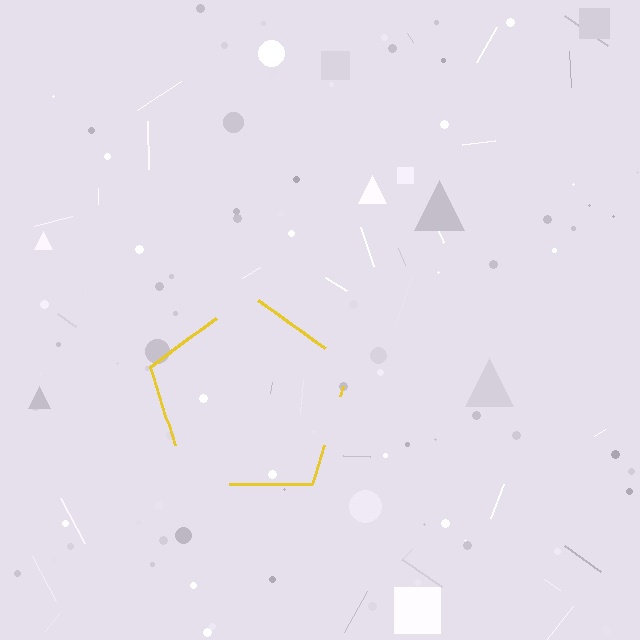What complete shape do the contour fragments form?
The contour fragments form a pentagon.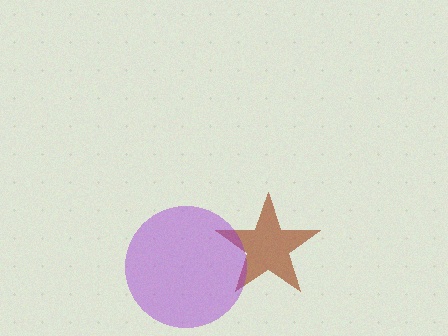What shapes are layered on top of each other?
The layered shapes are: a brown star, a purple circle.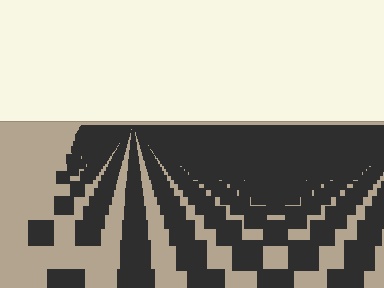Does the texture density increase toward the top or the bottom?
Density increases toward the top.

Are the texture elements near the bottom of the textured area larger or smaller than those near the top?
Larger. Near the bottom, elements are closer to the viewer and appear at a bigger on-screen size.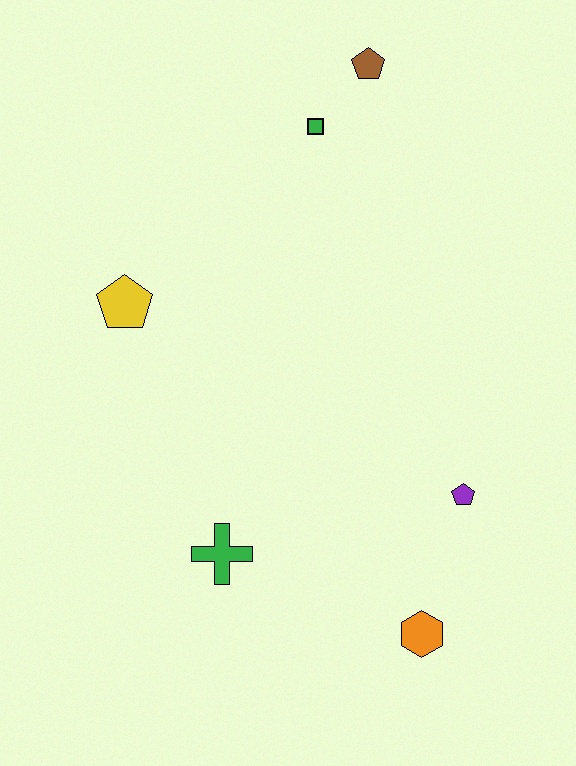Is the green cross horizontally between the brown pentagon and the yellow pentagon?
Yes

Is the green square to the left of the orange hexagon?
Yes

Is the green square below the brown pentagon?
Yes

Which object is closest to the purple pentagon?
The orange hexagon is closest to the purple pentagon.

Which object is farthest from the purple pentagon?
The brown pentagon is farthest from the purple pentagon.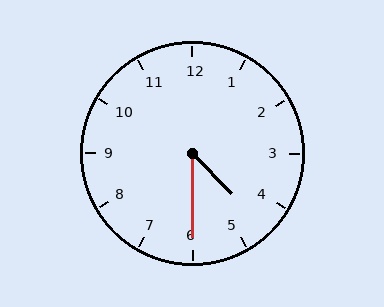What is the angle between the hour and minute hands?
Approximately 45 degrees.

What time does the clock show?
4:30.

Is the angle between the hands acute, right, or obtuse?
It is acute.